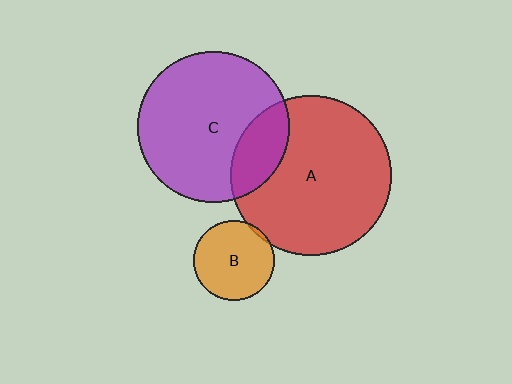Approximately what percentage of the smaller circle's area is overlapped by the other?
Approximately 5%.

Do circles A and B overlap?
Yes.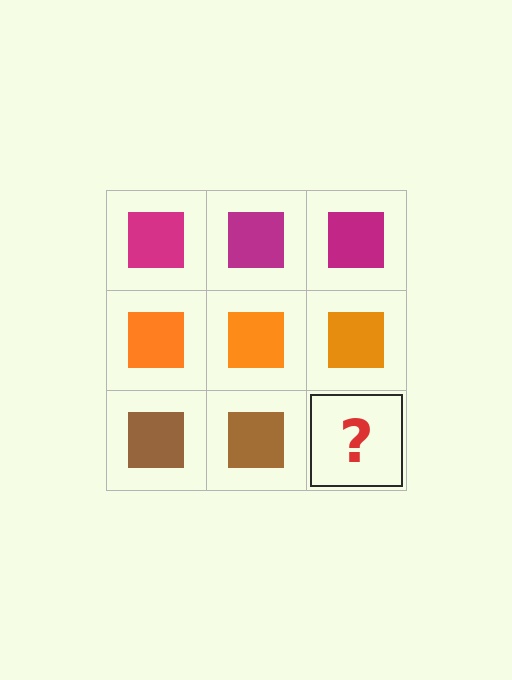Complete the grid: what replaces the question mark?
The question mark should be replaced with a brown square.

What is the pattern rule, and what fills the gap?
The rule is that each row has a consistent color. The gap should be filled with a brown square.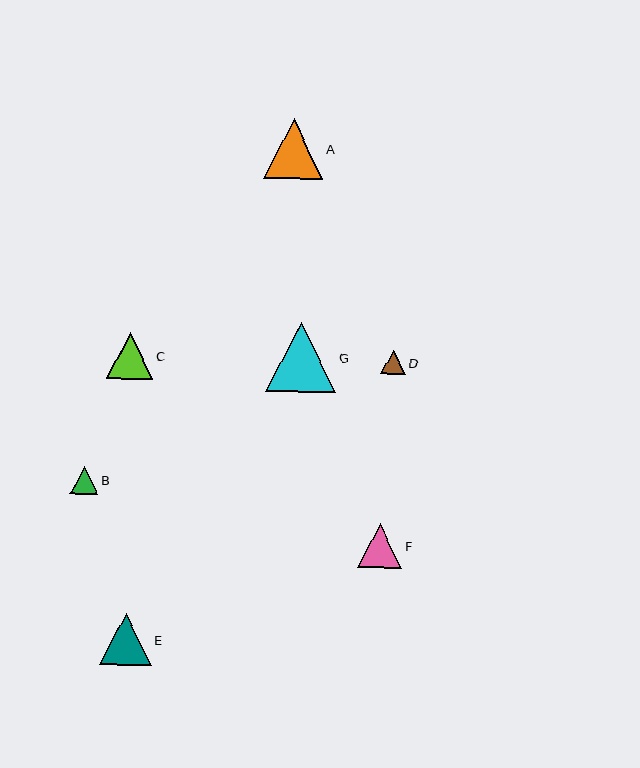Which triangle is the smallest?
Triangle D is the smallest with a size of approximately 25 pixels.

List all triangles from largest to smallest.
From largest to smallest: G, A, E, C, F, B, D.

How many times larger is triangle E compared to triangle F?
Triangle E is approximately 1.2 times the size of triangle F.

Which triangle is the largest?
Triangle G is the largest with a size of approximately 70 pixels.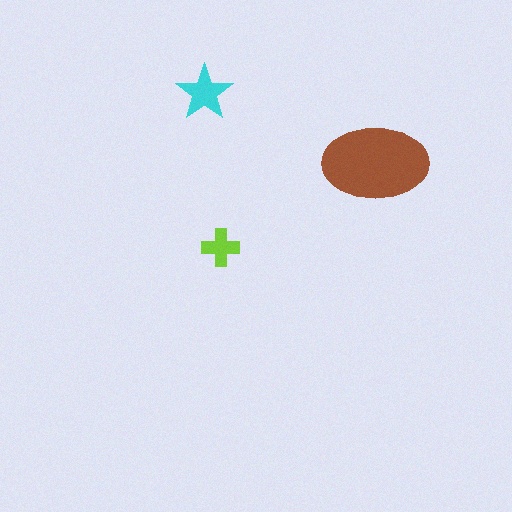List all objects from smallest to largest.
The lime cross, the cyan star, the brown ellipse.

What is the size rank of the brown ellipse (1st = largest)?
1st.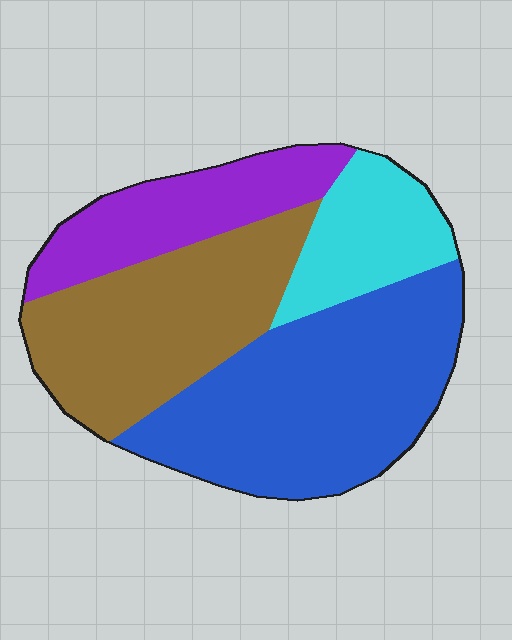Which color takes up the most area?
Blue, at roughly 40%.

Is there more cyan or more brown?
Brown.